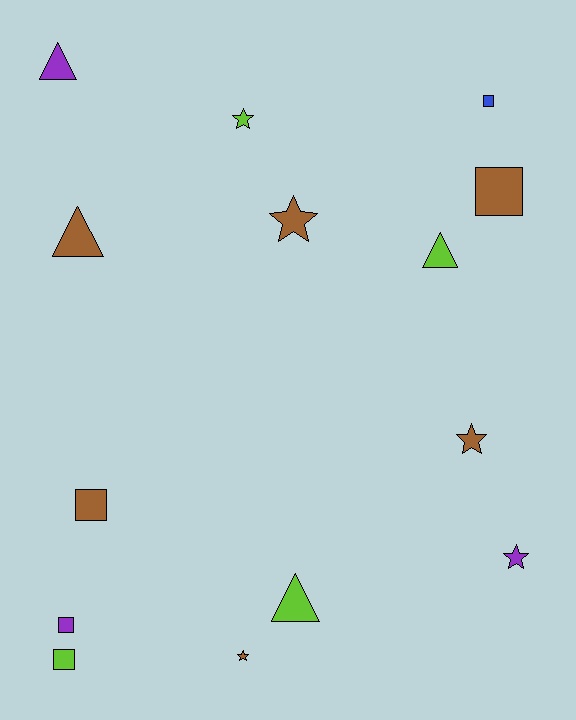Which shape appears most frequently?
Star, with 5 objects.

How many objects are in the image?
There are 14 objects.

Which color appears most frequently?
Brown, with 6 objects.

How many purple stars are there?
There is 1 purple star.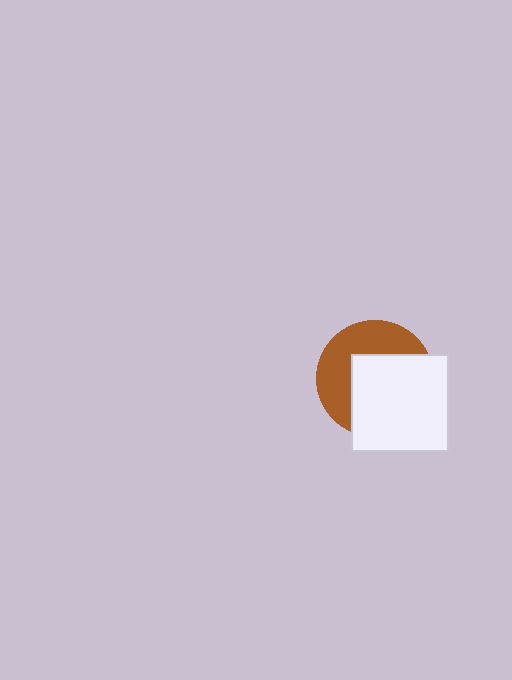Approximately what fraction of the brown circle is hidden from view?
Roughly 56% of the brown circle is hidden behind the white square.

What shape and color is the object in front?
The object in front is a white square.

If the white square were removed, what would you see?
You would see the complete brown circle.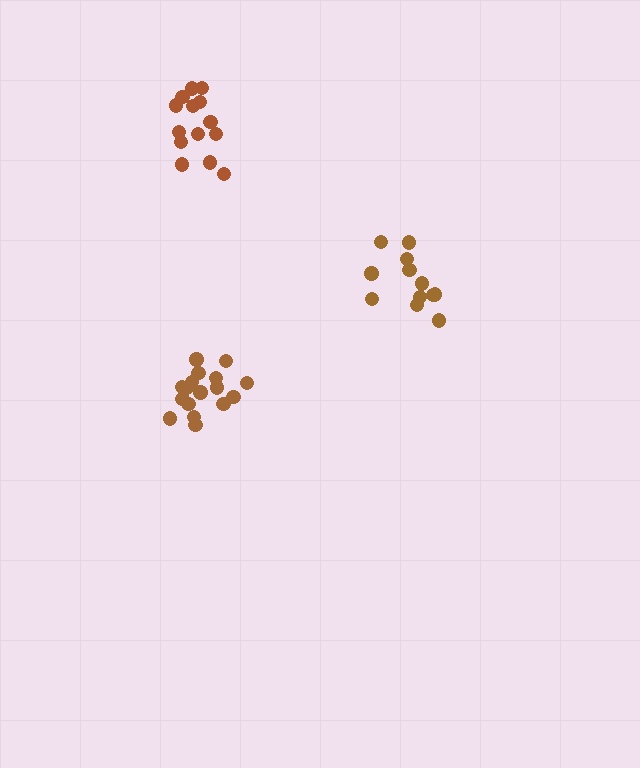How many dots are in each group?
Group 1: 18 dots, Group 2: 14 dots, Group 3: 12 dots (44 total).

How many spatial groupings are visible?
There are 3 spatial groupings.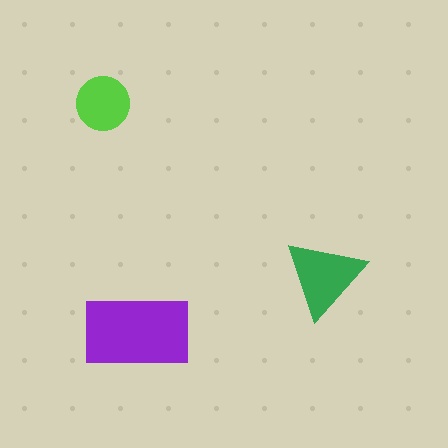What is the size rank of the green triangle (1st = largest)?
2nd.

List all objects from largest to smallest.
The purple rectangle, the green triangle, the lime circle.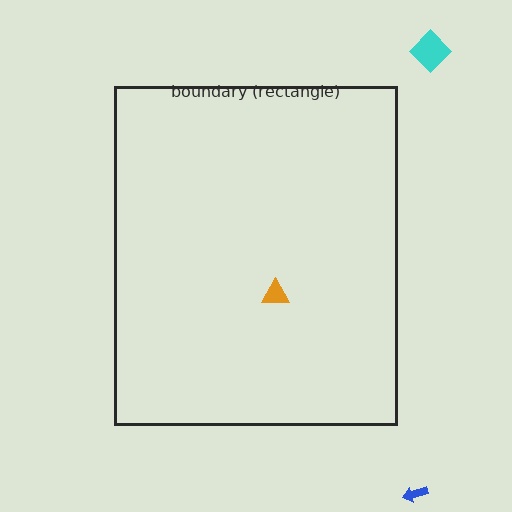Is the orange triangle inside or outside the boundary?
Inside.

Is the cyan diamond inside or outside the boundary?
Outside.